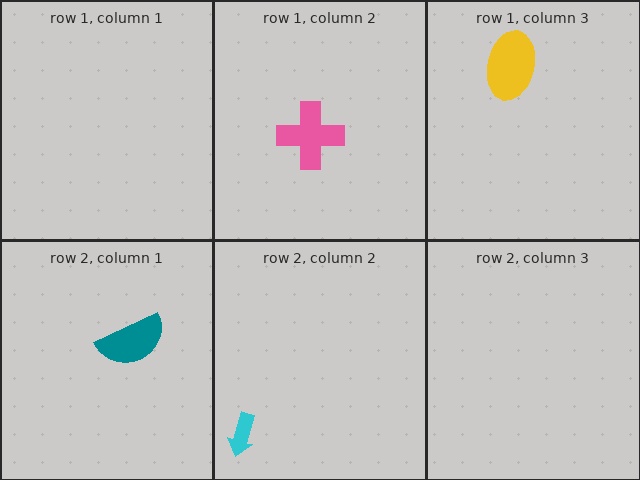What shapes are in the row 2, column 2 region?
The cyan arrow.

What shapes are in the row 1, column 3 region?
The yellow ellipse.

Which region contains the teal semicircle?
The row 2, column 1 region.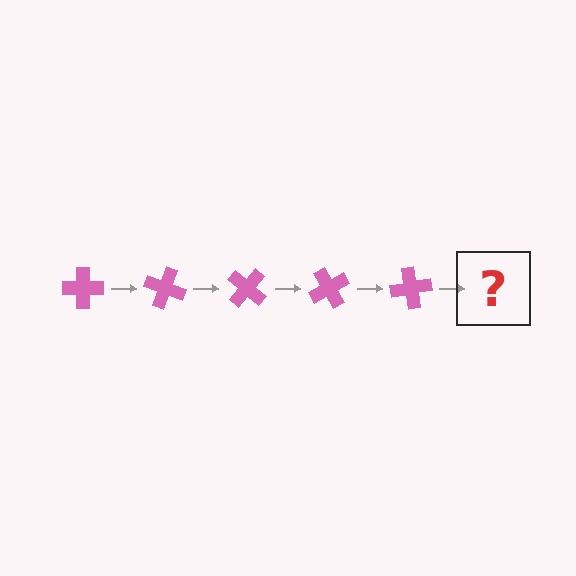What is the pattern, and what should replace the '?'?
The pattern is that the cross rotates 20 degrees each step. The '?' should be a pink cross rotated 100 degrees.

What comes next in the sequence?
The next element should be a pink cross rotated 100 degrees.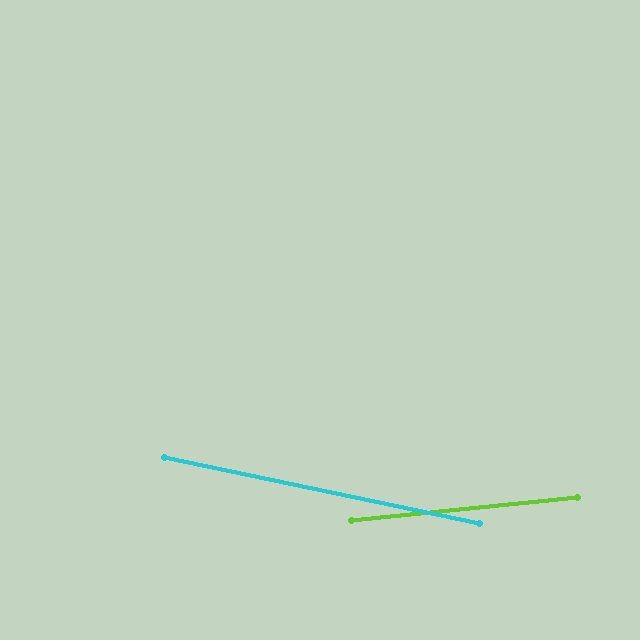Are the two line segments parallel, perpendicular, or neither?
Neither parallel nor perpendicular — they differ by about 18°.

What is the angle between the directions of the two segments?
Approximately 18 degrees.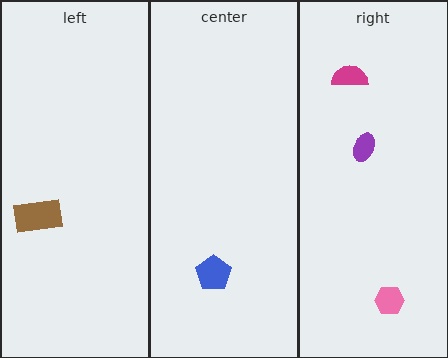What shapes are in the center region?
The blue pentagon.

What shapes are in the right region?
The purple ellipse, the pink hexagon, the magenta semicircle.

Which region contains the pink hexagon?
The right region.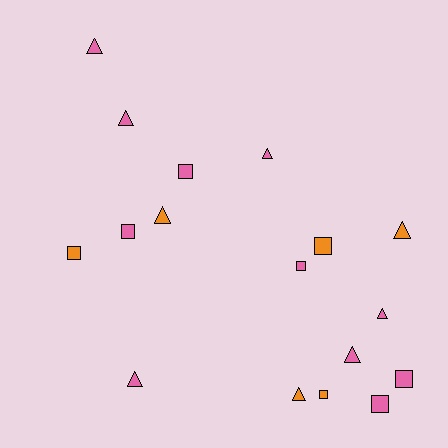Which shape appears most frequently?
Triangle, with 9 objects.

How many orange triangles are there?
There are 3 orange triangles.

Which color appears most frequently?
Pink, with 11 objects.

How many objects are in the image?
There are 17 objects.